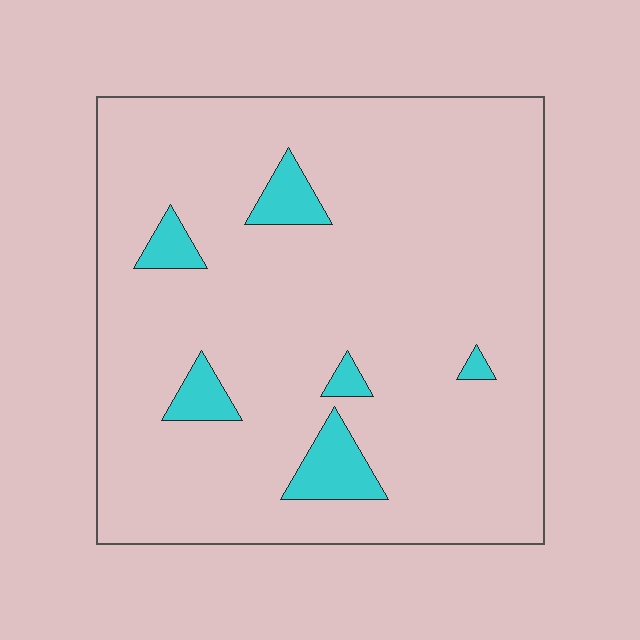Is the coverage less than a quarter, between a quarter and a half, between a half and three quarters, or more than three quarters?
Less than a quarter.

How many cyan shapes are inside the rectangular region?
6.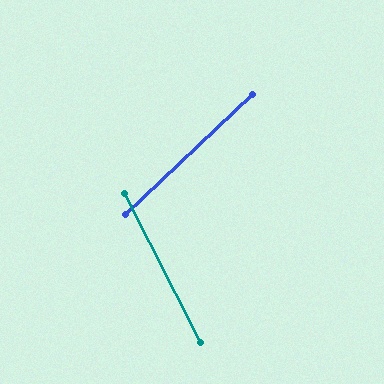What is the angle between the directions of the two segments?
Approximately 74 degrees.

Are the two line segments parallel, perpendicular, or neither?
Neither parallel nor perpendicular — they differ by about 74°.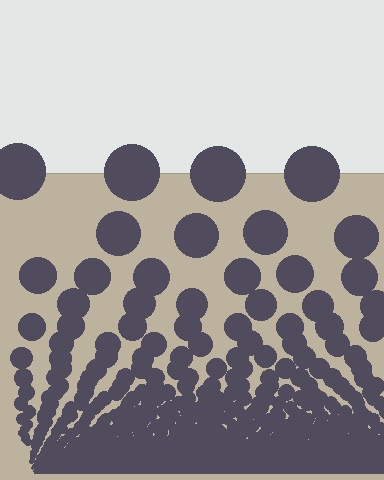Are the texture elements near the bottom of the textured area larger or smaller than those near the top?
Smaller. The gradient is inverted — elements near the bottom are smaller and denser.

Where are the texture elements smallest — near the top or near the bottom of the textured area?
Near the bottom.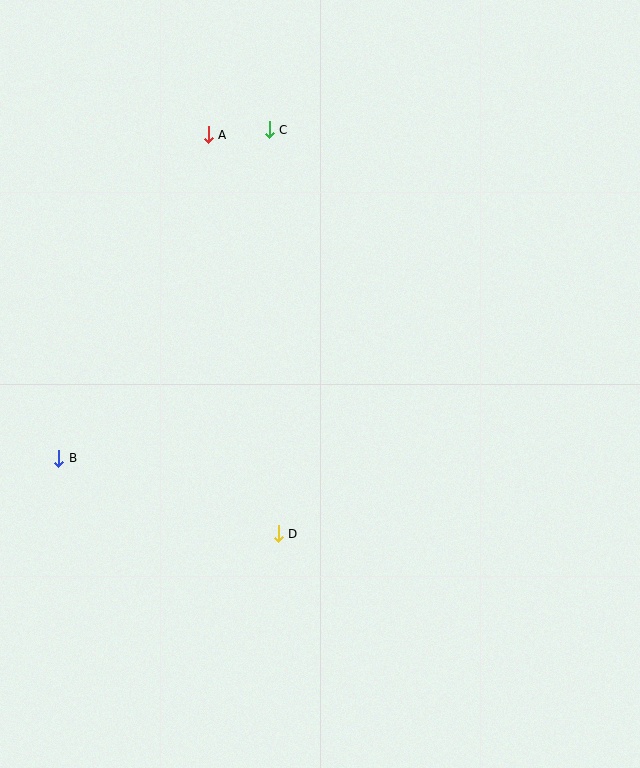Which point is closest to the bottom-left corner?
Point B is closest to the bottom-left corner.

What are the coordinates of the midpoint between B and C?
The midpoint between B and C is at (164, 294).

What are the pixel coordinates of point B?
Point B is at (59, 458).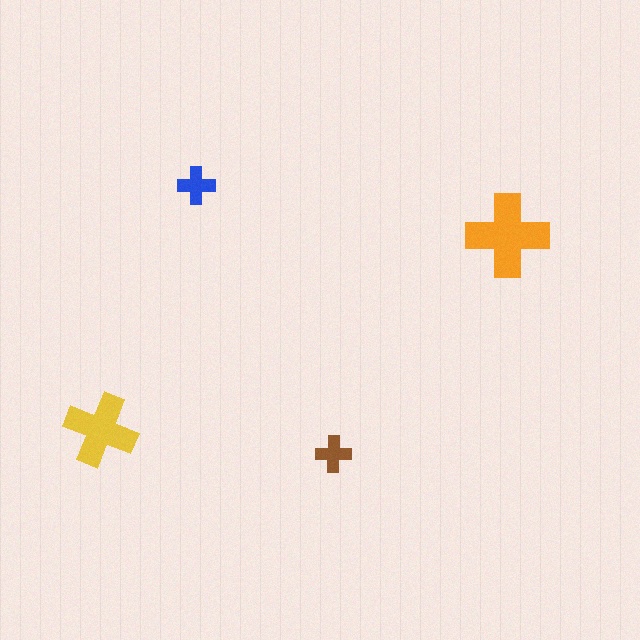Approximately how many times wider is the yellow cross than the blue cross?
About 2 times wider.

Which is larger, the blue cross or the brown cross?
The blue one.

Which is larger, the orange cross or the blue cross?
The orange one.